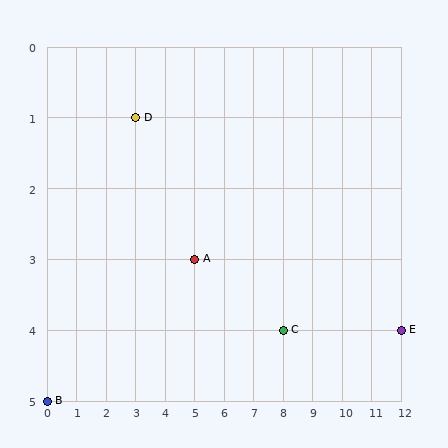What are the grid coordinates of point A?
Point A is at grid coordinates (5, 3).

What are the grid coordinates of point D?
Point D is at grid coordinates (3, 1).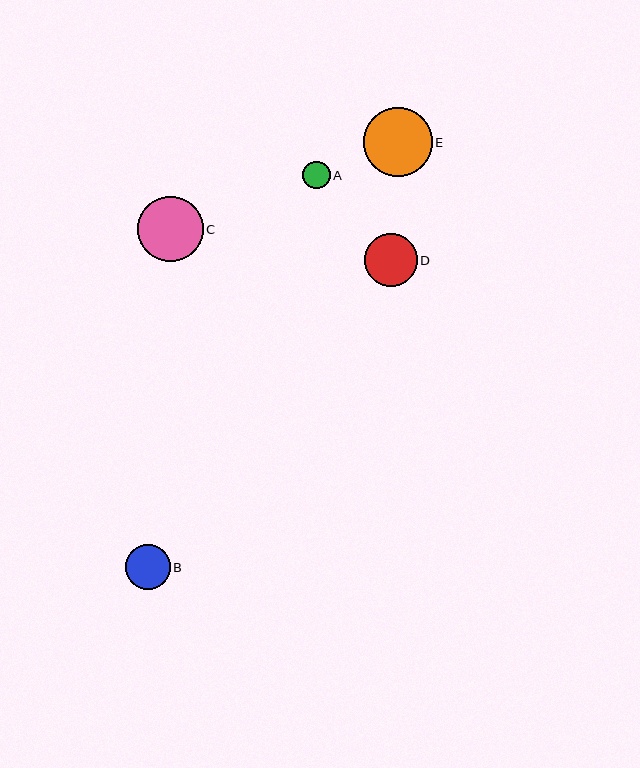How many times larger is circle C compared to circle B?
Circle C is approximately 1.4 times the size of circle B.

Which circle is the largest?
Circle E is the largest with a size of approximately 69 pixels.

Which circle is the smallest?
Circle A is the smallest with a size of approximately 28 pixels.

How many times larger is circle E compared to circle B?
Circle E is approximately 1.5 times the size of circle B.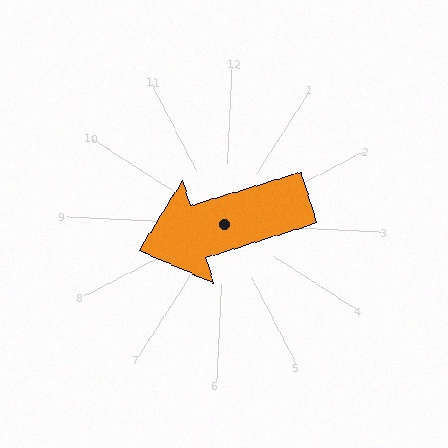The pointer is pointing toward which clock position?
Roughly 8 o'clock.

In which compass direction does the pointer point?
West.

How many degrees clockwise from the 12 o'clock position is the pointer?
Approximately 250 degrees.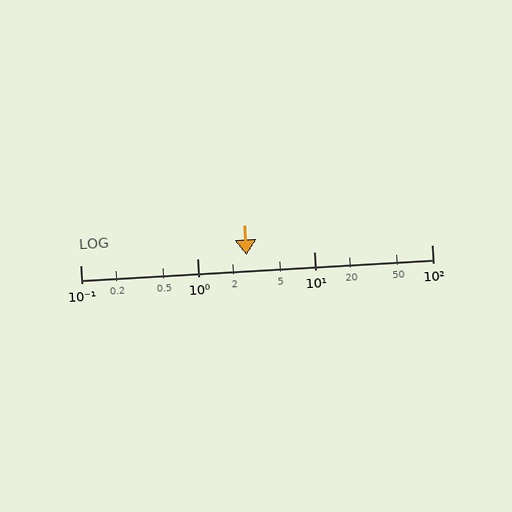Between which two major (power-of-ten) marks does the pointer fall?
The pointer is between 1 and 10.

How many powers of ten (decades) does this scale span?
The scale spans 3 decades, from 0.1 to 100.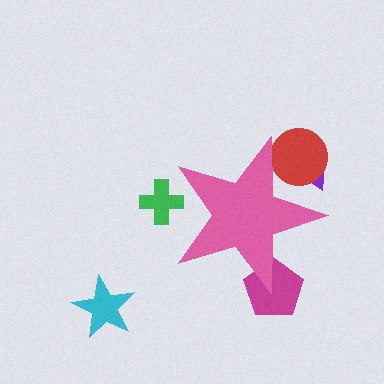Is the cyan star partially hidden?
No, the cyan star is fully visible.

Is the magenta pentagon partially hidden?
Yes, the magenta pentagon is partially hidden behind the pink star.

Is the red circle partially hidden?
Yes, the red circle is partially hidden behind the pink star.